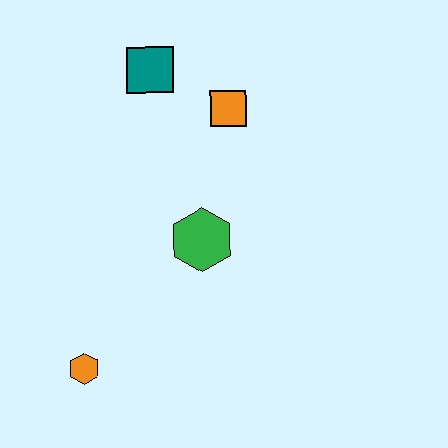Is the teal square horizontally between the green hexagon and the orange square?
No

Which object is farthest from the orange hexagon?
The teal square is farthest from the orange hexagon.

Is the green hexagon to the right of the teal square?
Yes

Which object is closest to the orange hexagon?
The green hexagon is closest to the orange hexagon.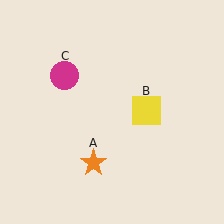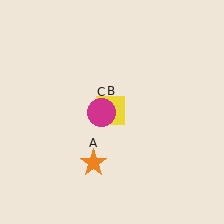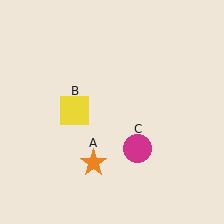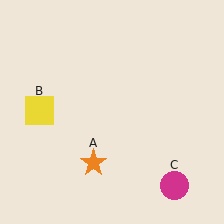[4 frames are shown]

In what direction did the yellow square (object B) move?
The yellow square (object B) moved left.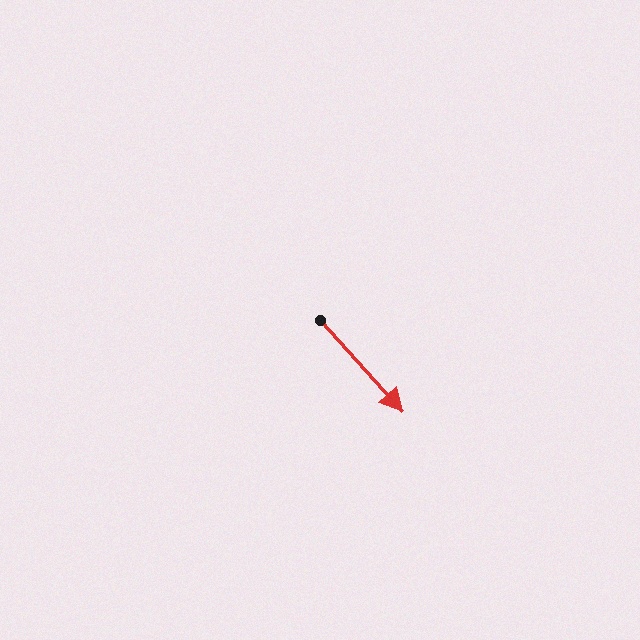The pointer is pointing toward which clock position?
Roughly 5 o'clock.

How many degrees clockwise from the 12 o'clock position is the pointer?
Approximately 138 degrees.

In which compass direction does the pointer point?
Southeast.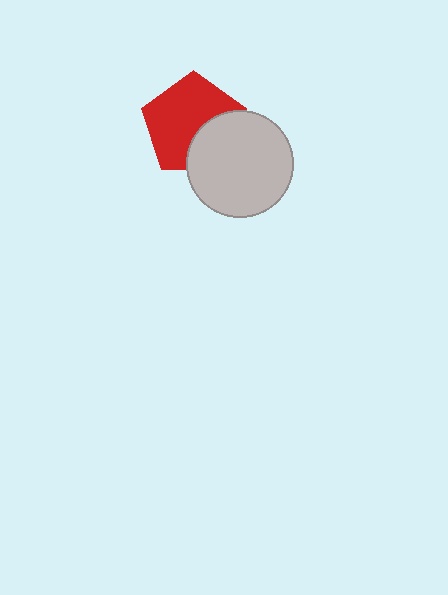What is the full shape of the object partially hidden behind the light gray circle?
The partially hidden object is a red pentagon.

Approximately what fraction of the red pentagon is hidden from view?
Roughly 33% of the red pentagon is hidden behind the light gray circle.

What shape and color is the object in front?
The object in front is a light gray circle.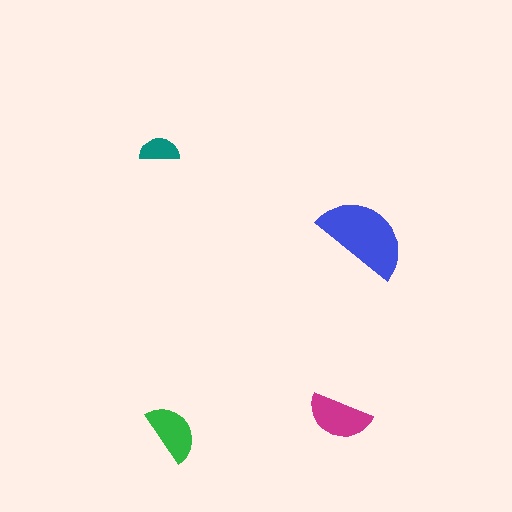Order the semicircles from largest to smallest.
the blue one, the magenta one, the green one, the teal one.